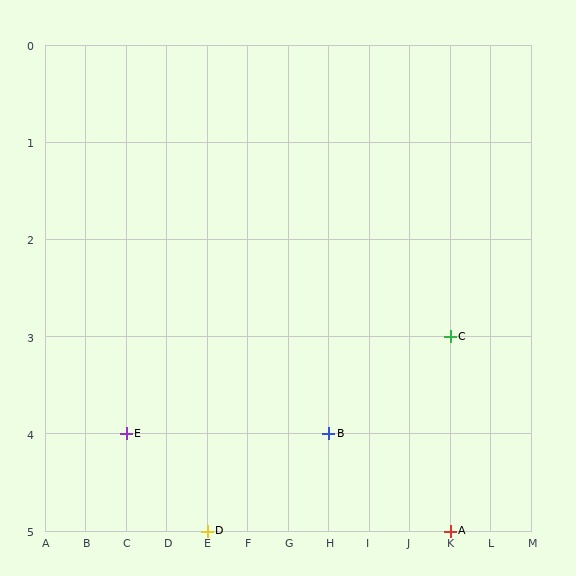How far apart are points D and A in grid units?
Points D and A are 6 columns apart.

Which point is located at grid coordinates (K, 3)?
Point C is at (K, 3).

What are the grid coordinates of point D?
Point D is at grid coordinates (E, 5).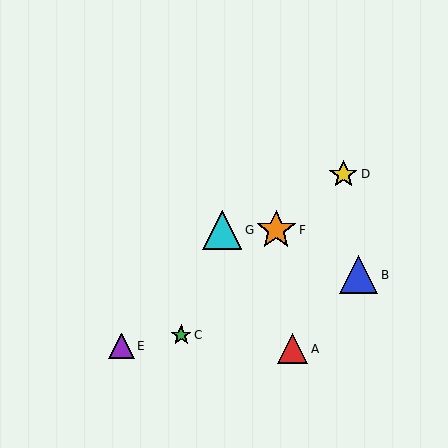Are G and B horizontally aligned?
No, G is at y≈230 and B is at y≈275.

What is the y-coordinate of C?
Object C is at y≈335.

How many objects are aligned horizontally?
2 objects (F, G) are aligned horizontally.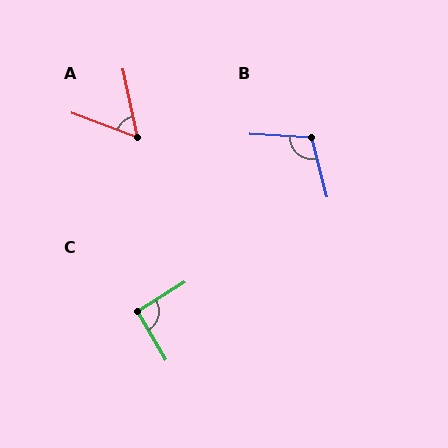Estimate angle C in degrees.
Approximately 92 degrees.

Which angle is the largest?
B, at approximately 108 degrees.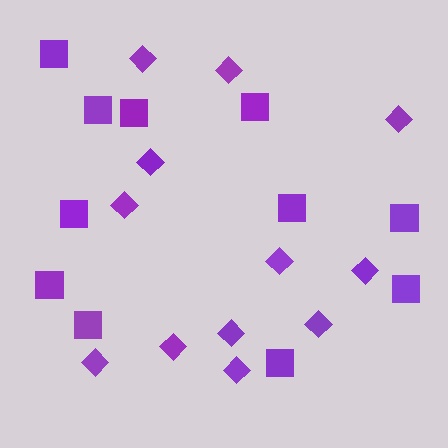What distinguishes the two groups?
There are 2 groups: one group of squares (11) and one group of diamonds (12).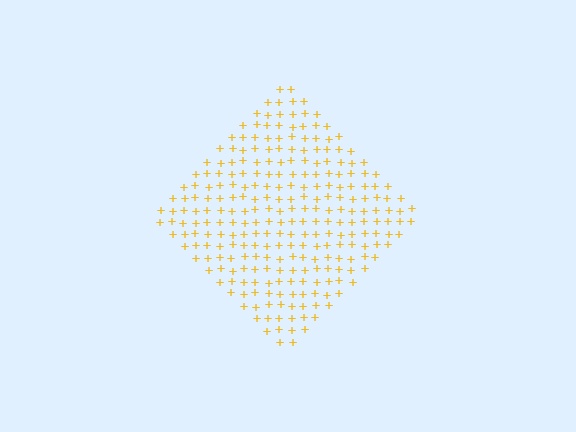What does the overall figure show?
The overall figure shows a diamond.